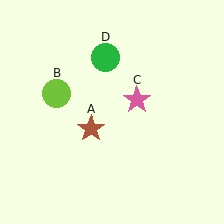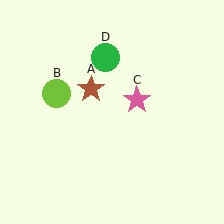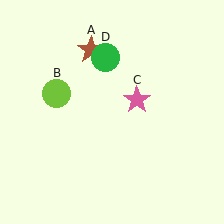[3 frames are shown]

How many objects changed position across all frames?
1 object changed position: brown star (object A).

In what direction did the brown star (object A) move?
The brown star (object A) moved up.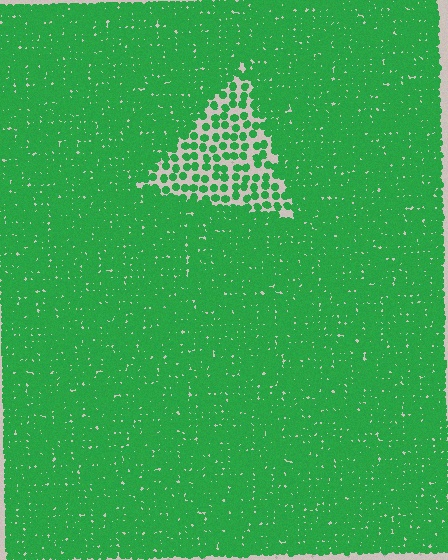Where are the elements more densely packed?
The elements are more densely packed outside the triangle boundary.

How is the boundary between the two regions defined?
The boundary is defined by a change in element density (approximately 2.6x ratio). All elements are the same color, size, and shape.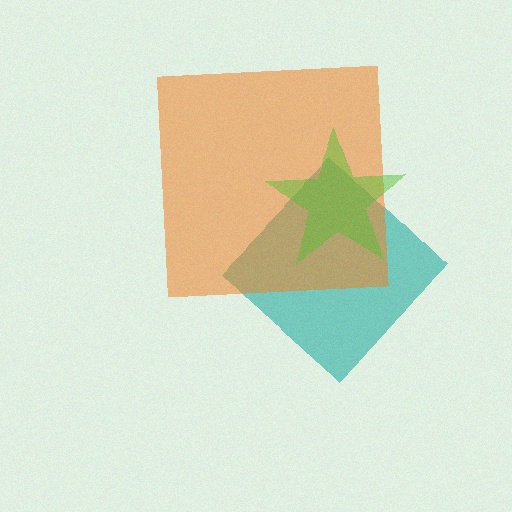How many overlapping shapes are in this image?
There are 3 overlapping shapes in the image.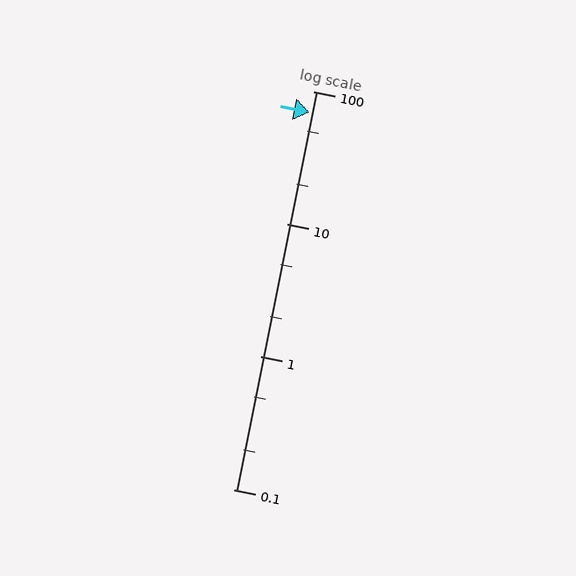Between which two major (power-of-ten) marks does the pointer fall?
The pointer is between 10 and 100.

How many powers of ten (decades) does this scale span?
The scale spans 3 decades, from 0.1 to 100.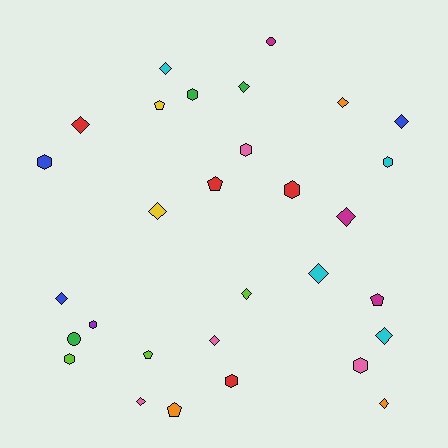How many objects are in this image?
There are 30 objects.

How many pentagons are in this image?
There are 5 pentagons.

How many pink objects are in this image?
There are 4 pink objects.